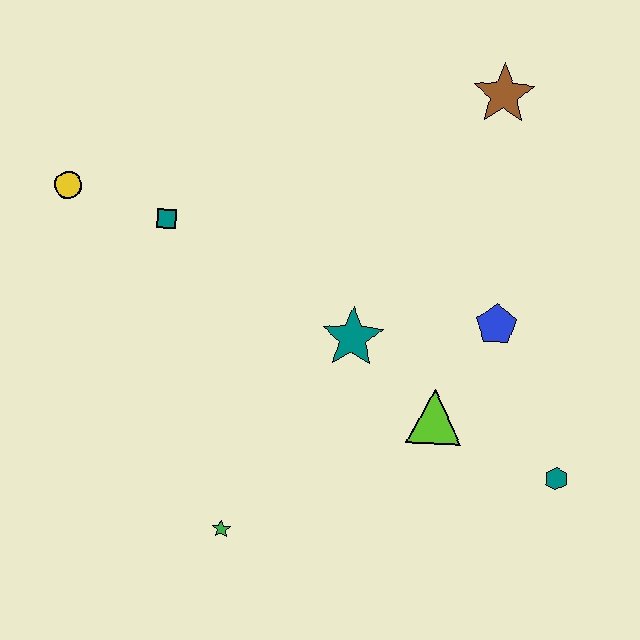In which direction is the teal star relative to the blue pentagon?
The teal star is to the left of the blue pentagon.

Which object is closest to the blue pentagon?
The lime triangle is closest to the blue pentagon.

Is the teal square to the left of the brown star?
Yes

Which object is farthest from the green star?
The brown star is farthest from the green star.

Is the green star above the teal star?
No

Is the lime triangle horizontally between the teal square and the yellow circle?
No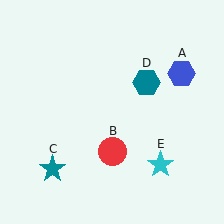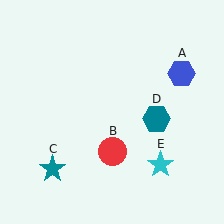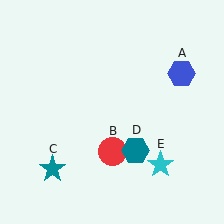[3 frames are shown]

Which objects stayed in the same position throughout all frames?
Blue hexagon (object A) and red circle (object B) and teal star (object C) and cyan star (object E) remained stationary.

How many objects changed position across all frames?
1 object changed position: teal hexagon (object D).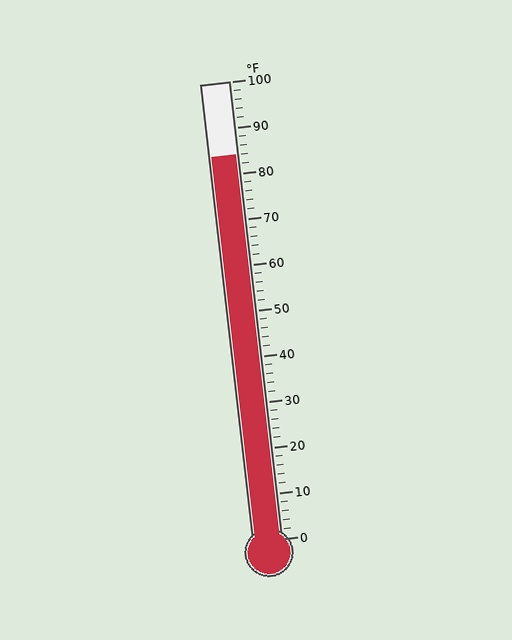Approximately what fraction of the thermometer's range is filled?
The thermometer is filled to approximately 85% of its range.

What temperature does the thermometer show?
The thermometer shows approximately 84°F.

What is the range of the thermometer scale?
The thermometer scale ranges from 0°F to 100°F.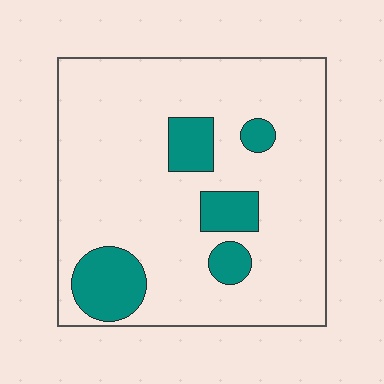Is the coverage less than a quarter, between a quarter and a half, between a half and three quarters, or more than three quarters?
Less than a quarter.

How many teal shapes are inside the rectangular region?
5.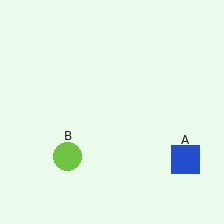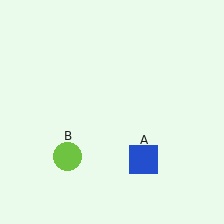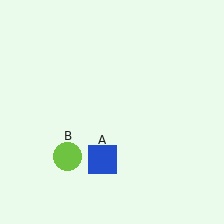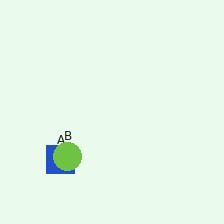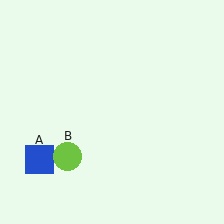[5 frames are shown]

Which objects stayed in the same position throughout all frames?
Lime circle (object B) remained stationary.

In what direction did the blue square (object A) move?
The blue square (object A) moved left.